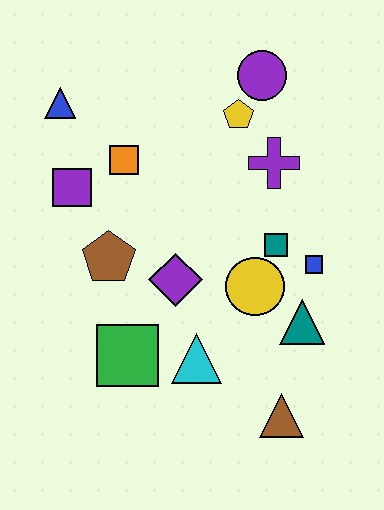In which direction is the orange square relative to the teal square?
The orange square is to the left of the teal square.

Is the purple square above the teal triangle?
Yes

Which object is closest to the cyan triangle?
The green square is closest to the cyan triangle.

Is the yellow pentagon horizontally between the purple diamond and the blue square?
Yes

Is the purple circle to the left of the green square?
No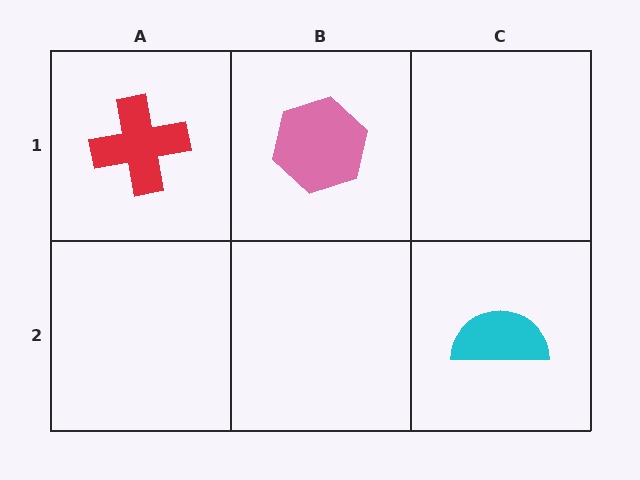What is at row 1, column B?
A pink hexagon.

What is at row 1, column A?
A red cross.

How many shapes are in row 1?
2 shapes.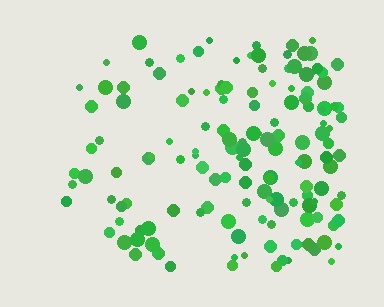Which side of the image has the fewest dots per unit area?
The left.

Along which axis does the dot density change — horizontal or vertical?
Horizontal.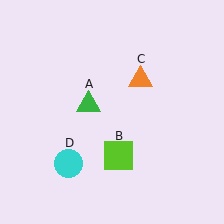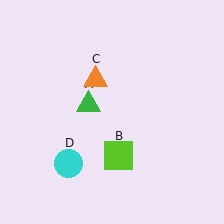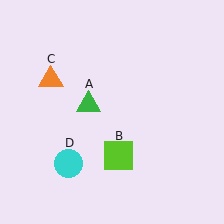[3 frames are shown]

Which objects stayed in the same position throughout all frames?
Green triangle (object A) and lime square (object B) and cyan circle (object D) remained stationary.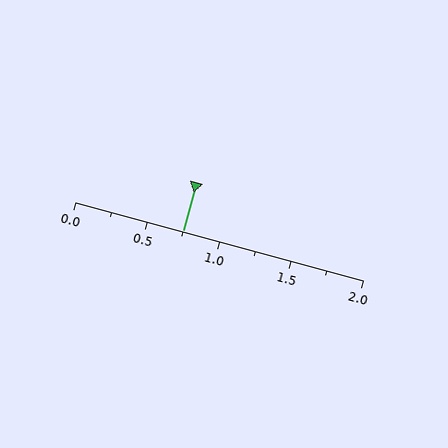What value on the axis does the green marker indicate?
The marker indicates approximately 0.75.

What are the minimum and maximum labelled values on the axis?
The axis runs from 0.0 to 2.0.